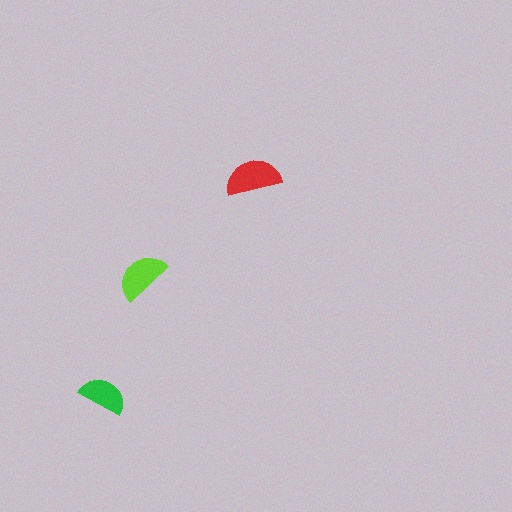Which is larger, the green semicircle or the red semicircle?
The red one.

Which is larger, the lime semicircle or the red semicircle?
The red one.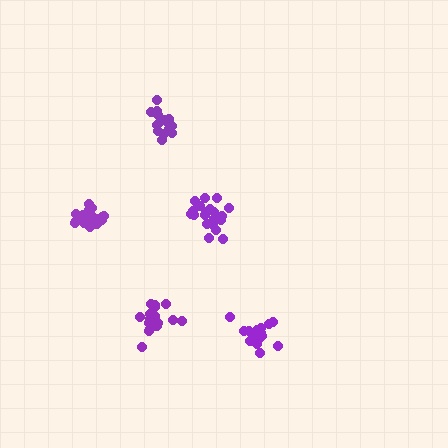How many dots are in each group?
Group 1: 20 dots, Group 2: 18 dots, Group 3: 16 dots, Group 4: 16 dots, Group 5: 20 dots (90 total).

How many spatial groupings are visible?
There are 5 spatial groupings.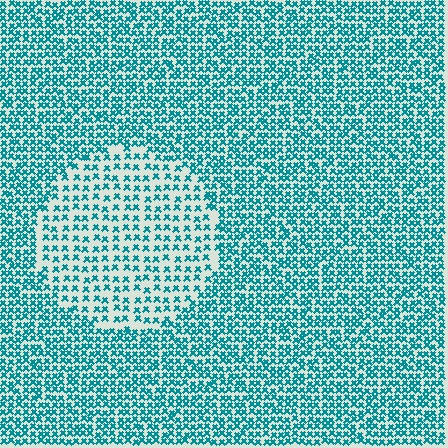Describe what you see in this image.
The image contains small teal elements arranged at two different densities. A circle-shaped region is visible where the elements are less densely packed than the surrounding area.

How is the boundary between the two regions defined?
The boundary is defined by a change in element density (approximately 1.9x ratio). All elements are the same color, size, and shape.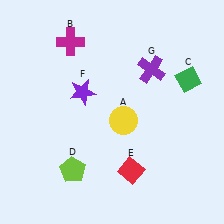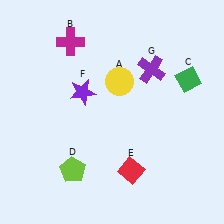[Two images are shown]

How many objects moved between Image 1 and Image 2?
1 object moved between the two images.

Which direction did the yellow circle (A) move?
The yellow circle (A) moved up.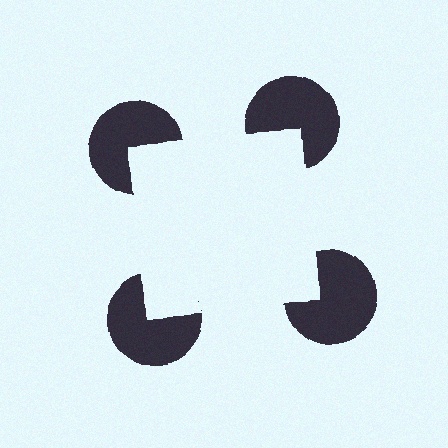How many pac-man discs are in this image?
There are 4 — one at each vertex of the illusory square.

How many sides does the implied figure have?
4 sides.